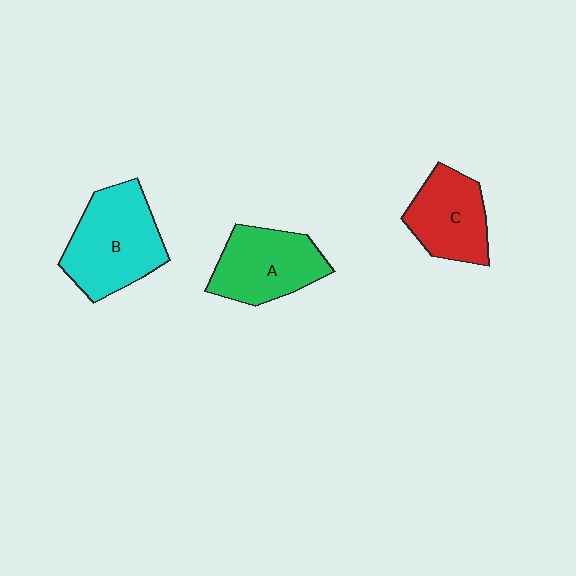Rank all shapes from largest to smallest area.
From largest to smallest: B (cyan), A (green), C (red).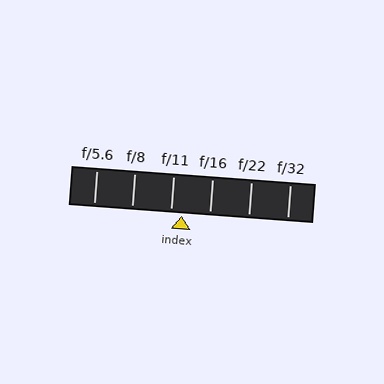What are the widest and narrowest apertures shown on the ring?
The widest aperture shown is f/5.6 and the narrowest is f/32.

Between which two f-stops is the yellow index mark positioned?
The index mark is between f/11 and f/16.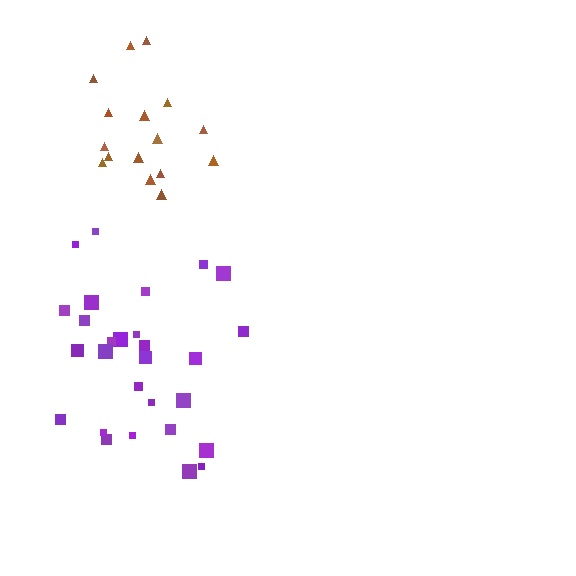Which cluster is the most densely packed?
Purple.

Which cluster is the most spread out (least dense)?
Brown.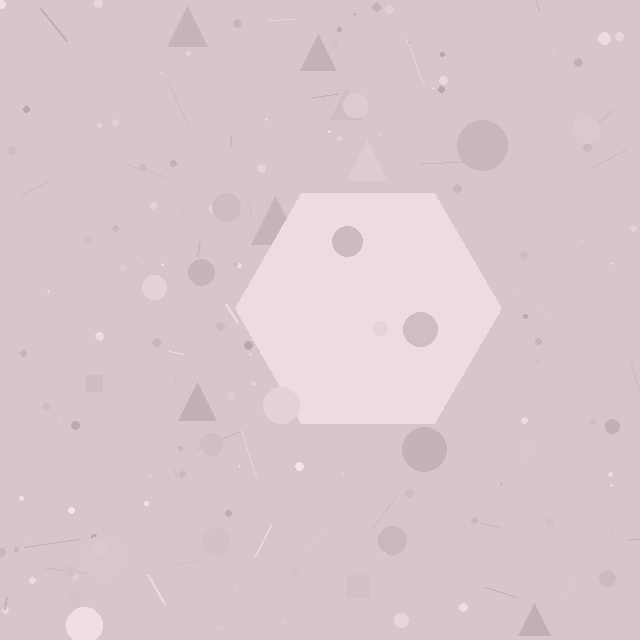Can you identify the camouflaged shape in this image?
The camouflaged shape is a hexagon.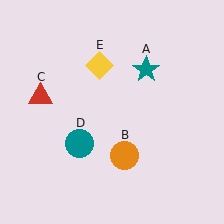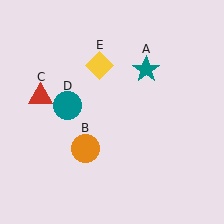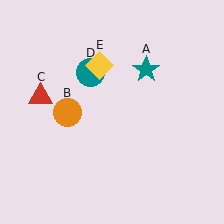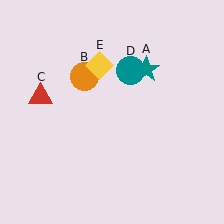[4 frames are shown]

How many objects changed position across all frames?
2 objects changed position: orange circle (object B), teal circle (object D).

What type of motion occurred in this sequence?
The orange circle (object B), teal circle (object D) rotated clockwise around the center of the scene.